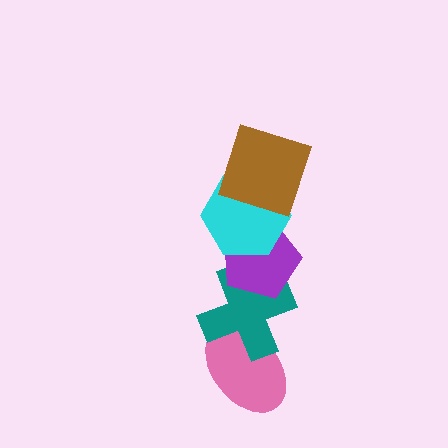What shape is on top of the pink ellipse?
The teal cross is on top of the pink ellipse.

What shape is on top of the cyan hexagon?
The brown square is on top of the cyan hexagon.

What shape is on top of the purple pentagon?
The cyan hexagon is on top of the purple pentagon.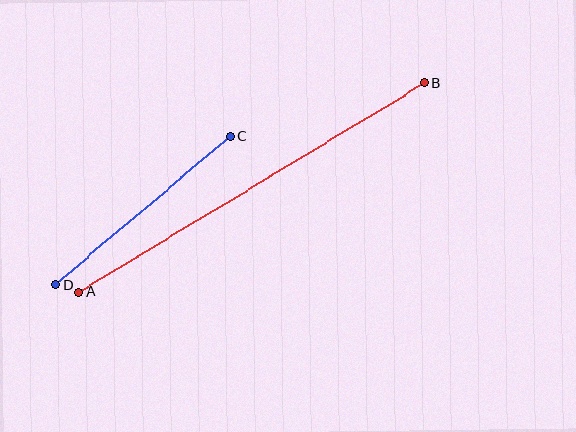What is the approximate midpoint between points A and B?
The midpoint is at approximately (252, 187) pixels.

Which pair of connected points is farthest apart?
Points A and B are farthest apart.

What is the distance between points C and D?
The distance is approximately 229 pixels.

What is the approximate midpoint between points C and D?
The midpoint is at approximately (143, 210) pixels.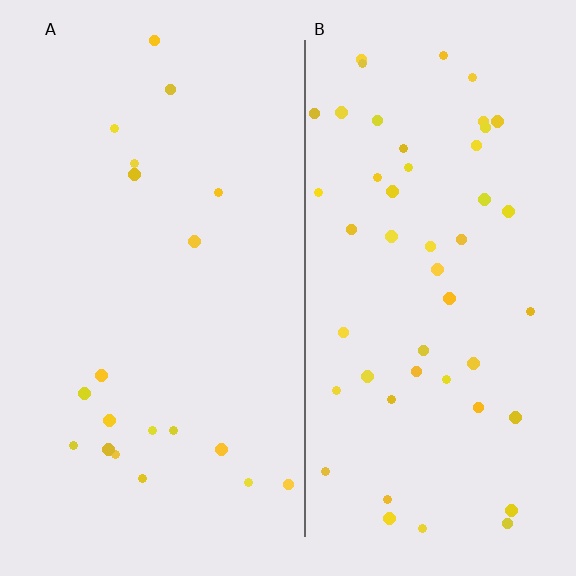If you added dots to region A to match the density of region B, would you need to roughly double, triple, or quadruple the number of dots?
Approximately double.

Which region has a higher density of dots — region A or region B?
B (the right).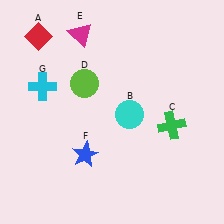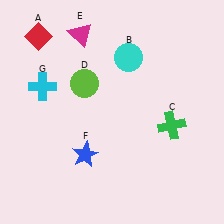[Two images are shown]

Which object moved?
The cyan circle (B) moved up.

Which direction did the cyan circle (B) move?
The cyan circle (B) moved up.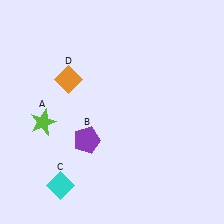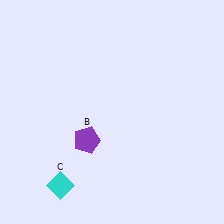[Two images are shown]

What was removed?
The orange diamond (D), the lime star (A) were removed in Image 2.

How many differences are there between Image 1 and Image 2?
There are 2 differences between the two images.